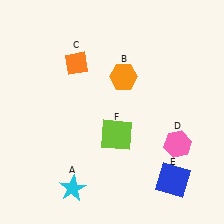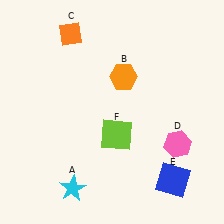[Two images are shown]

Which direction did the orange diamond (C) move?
The orange diamond (C) moved up.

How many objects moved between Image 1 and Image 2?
1 object moved between the two images.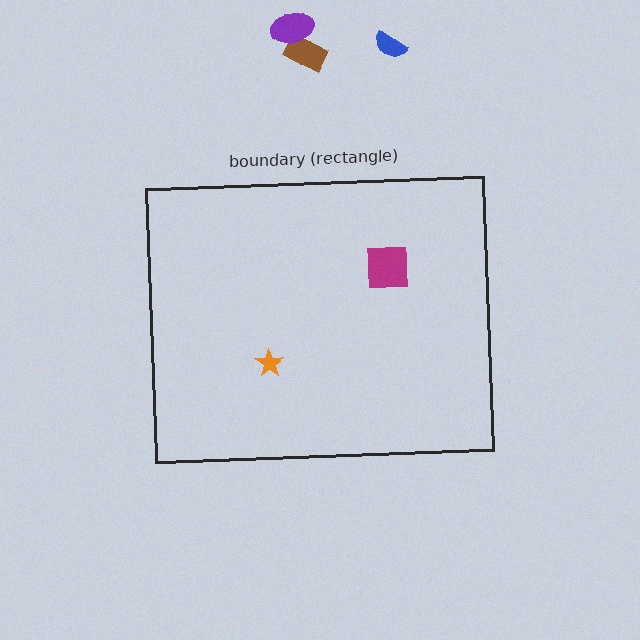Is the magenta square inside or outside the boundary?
Inside.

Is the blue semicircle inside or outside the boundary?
Outside.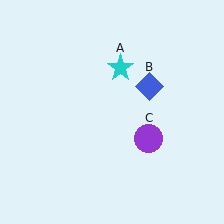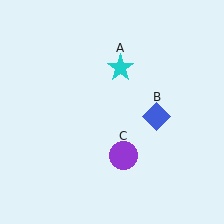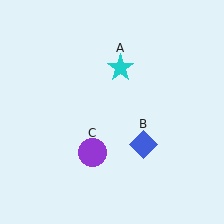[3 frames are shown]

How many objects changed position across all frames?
2 objects changed position: blue diamond (object B), purple circle (object C).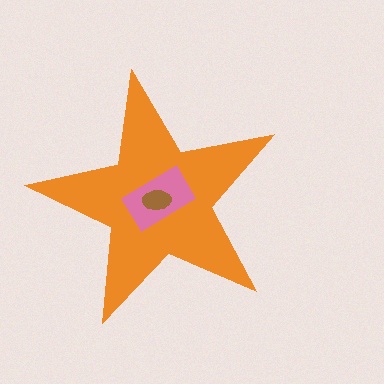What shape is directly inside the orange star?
The pink rectangle.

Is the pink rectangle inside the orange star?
Yes.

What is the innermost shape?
The brown ellipse.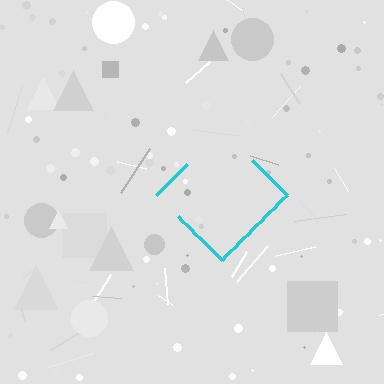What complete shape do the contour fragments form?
The contour fragments form a diamond.